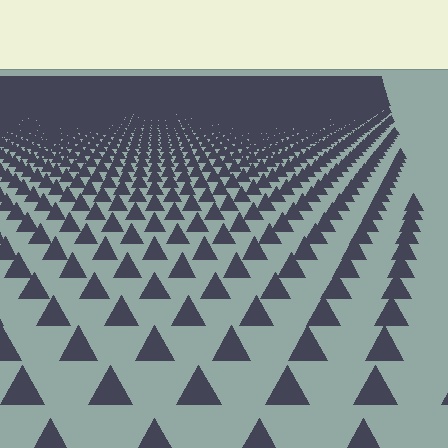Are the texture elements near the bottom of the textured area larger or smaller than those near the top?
Larger. Near the bottom, elements are closer to the viewer and appear at a bigger on-screen size.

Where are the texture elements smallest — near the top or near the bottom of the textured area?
Near the top.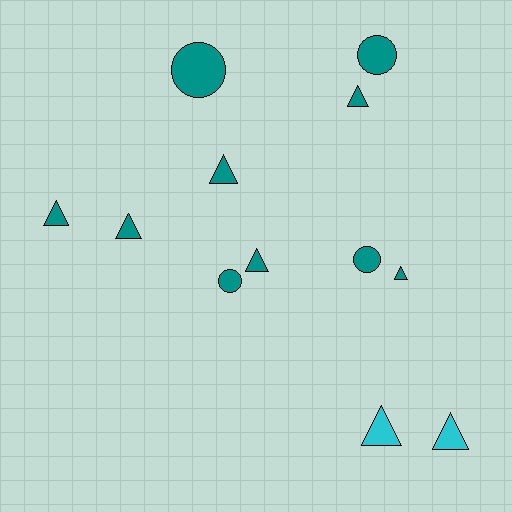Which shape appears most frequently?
Triangle, with 8 objects.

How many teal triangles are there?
There are 6 teal triangles.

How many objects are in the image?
There are 12 objects.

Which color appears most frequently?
Teal, with 10 objects.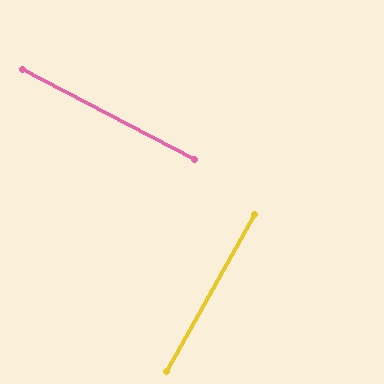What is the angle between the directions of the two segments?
Approximately 88 degrees.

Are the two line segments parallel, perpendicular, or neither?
Perpendicular — they meet at approximately 88°.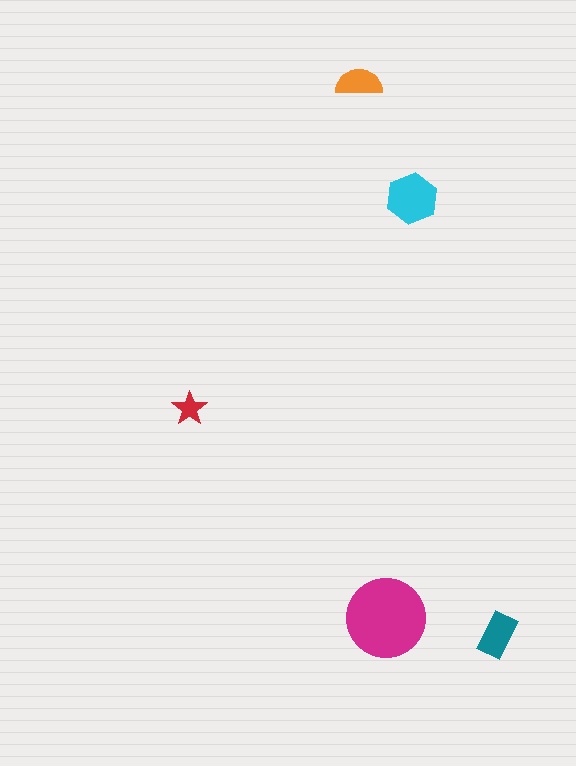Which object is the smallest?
The red star.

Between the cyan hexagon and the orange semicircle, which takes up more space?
The cyan hexagon.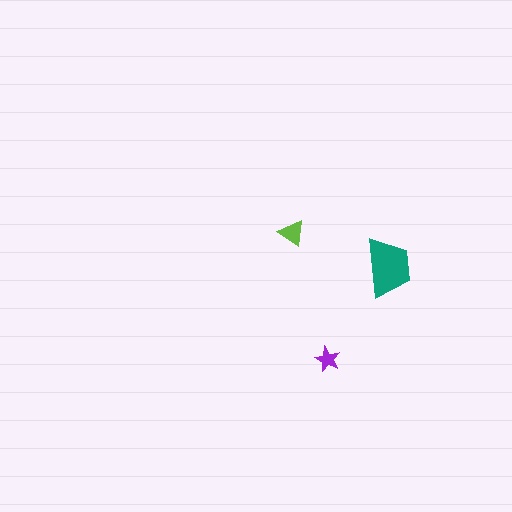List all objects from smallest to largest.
The purple star, the lime triangle, the teal trapezoid.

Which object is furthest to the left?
The lime triangle is leftmost.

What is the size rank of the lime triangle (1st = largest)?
2nd.